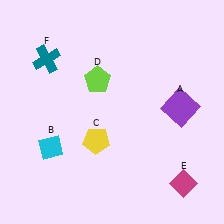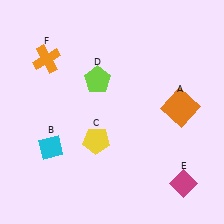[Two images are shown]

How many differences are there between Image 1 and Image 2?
There are 2 differences between the two images.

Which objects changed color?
A changed from purple to orange. F changed from teal to orange.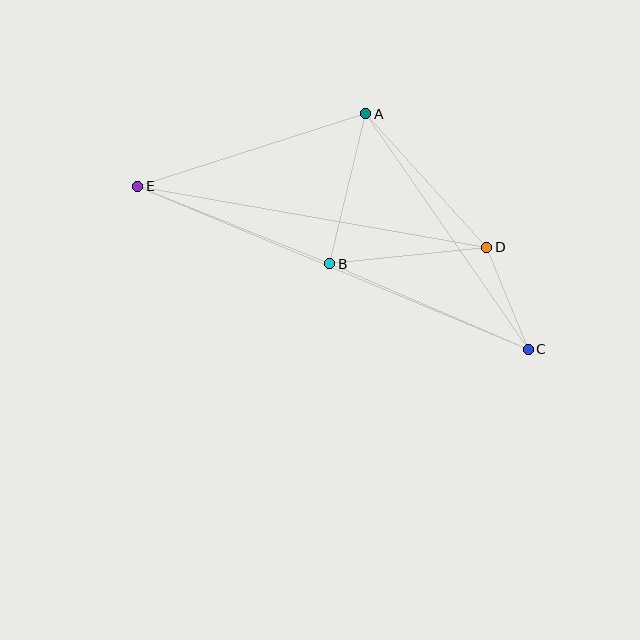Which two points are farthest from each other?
Points C and E are farthest from each other.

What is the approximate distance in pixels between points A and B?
The distance between A and B is approximately 154 pixels.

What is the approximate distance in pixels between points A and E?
The distance between A and E is approximately 239 pixels.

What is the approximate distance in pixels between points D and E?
The distance between D and E is approximately 354 pixels.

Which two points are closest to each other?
Points C and D are closest to each other.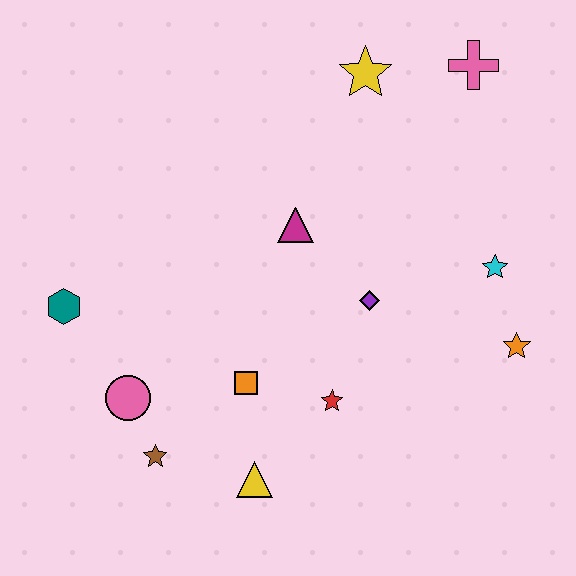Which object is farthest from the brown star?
The pink cross is farthest from the brown star.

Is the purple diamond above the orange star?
Yes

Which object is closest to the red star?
The orange square is closest to the red star.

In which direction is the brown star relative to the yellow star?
The brown star is below the yellow star.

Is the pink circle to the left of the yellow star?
Yes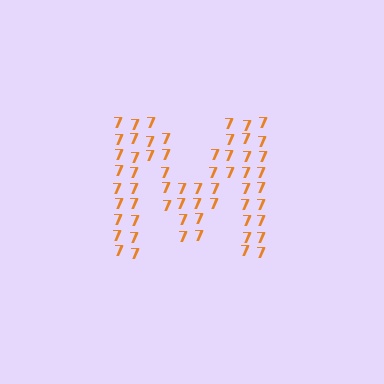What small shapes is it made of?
It is made of small digit 7's.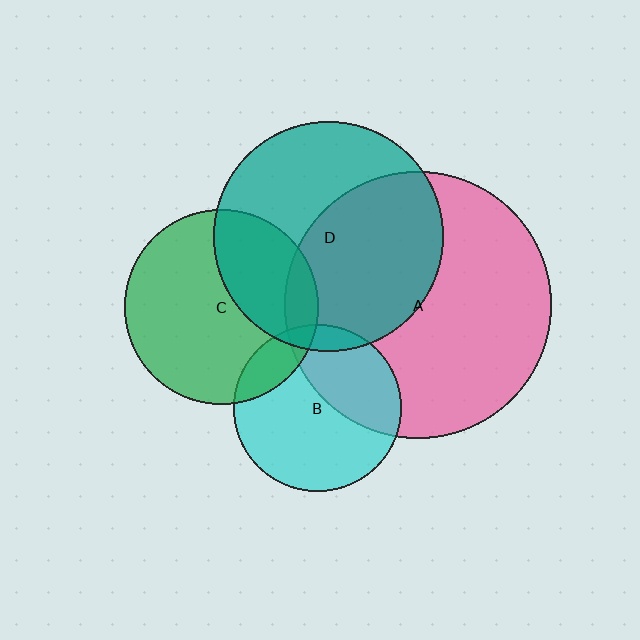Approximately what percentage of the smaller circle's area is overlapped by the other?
Approximately 35%.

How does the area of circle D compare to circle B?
Approximately 1.9 times.